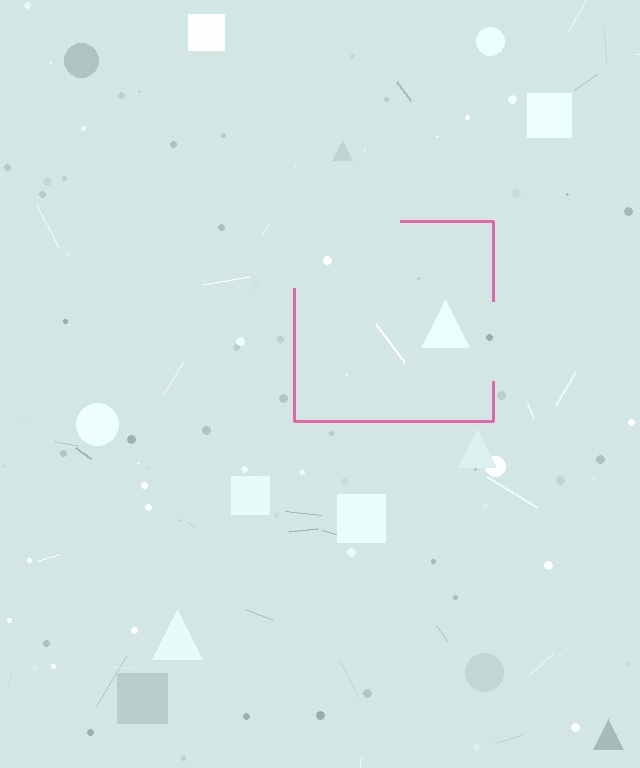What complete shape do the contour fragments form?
The contour fragments form a square.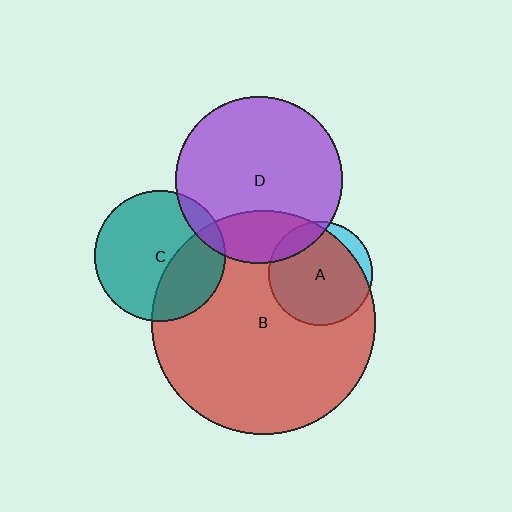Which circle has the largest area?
Circle B (red).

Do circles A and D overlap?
Yes.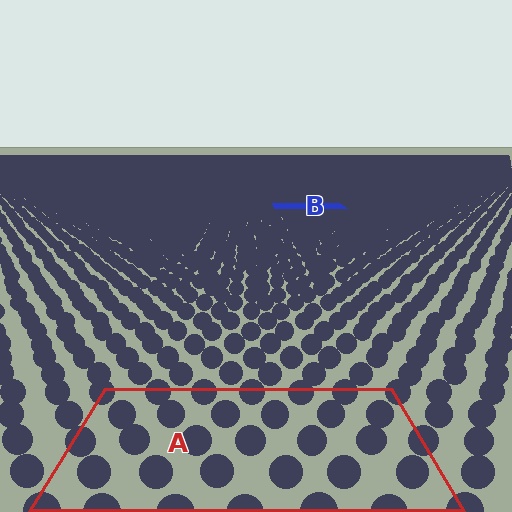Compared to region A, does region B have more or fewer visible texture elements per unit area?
Region B has more texture elements per unit area — they are packed more densely because it is farther away.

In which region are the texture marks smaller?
The texture marks are smaller in region B, because it is farther away.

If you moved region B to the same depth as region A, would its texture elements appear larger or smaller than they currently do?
They would appear larger. At a closer depth, the same texture elements are projected at a bigger on-screen size.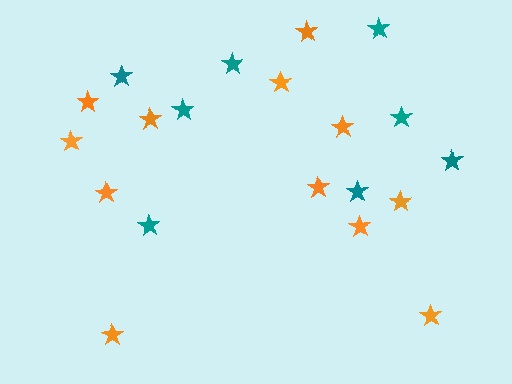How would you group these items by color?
There are 2 groups: one group of teal stars (8) and one group of orange stars (12).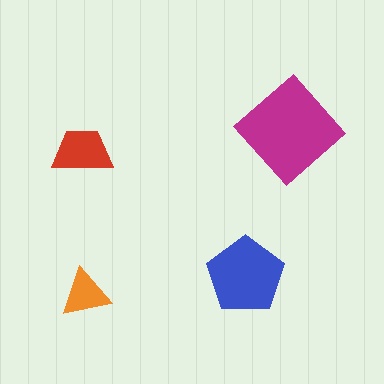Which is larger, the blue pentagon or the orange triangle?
The blue pentagon.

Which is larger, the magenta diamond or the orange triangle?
The magenta diamond.